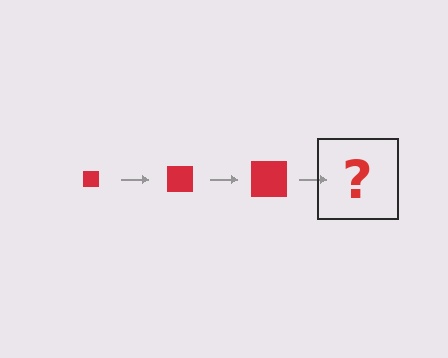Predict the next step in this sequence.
The next step is a red square, larger than the previous one.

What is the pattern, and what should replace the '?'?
The pattern is that the square gets progressively larger each step. The '?' should be a red square, larger than the previous one.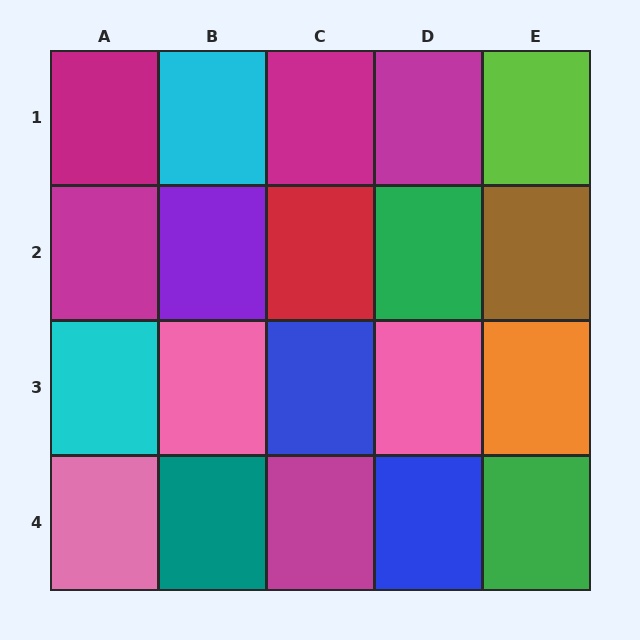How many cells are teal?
1 cell is teal.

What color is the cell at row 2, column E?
Brown.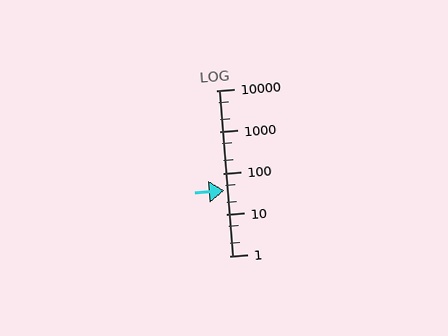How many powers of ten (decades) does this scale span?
The scale spans 4 decades, from 1 to 10000.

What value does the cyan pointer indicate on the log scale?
The pointer indicates approximately 38.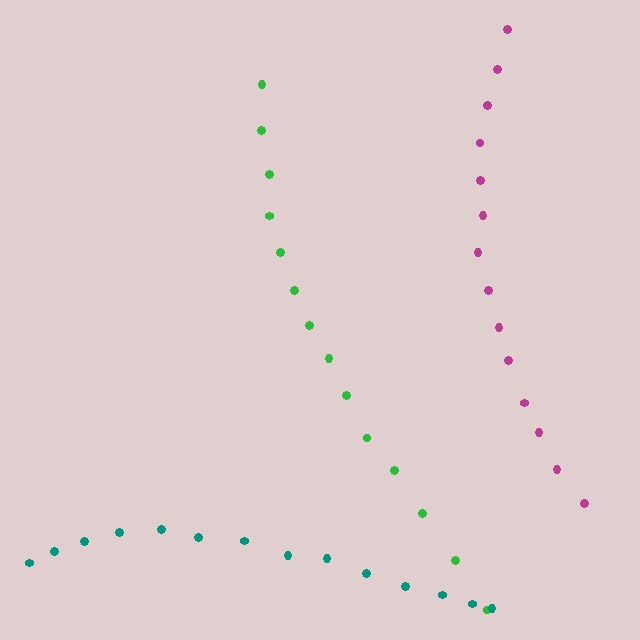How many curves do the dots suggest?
There are 3 distinct paths.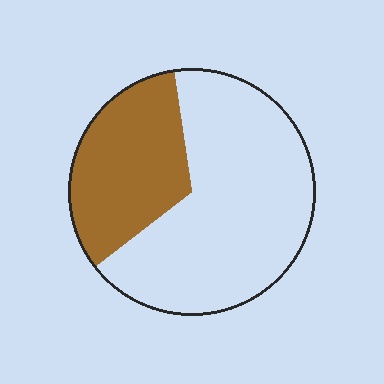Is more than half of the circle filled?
No.